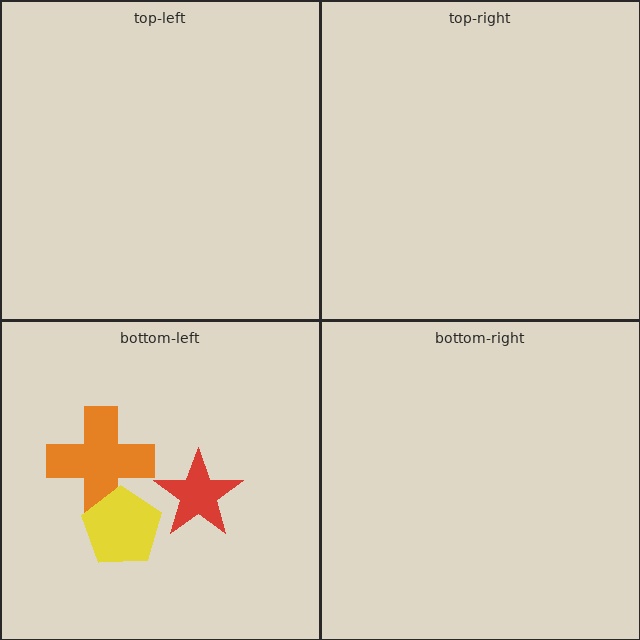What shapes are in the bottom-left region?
The red star, the orange cross, the yellow pentagon.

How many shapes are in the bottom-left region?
3.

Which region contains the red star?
The bottom-left region.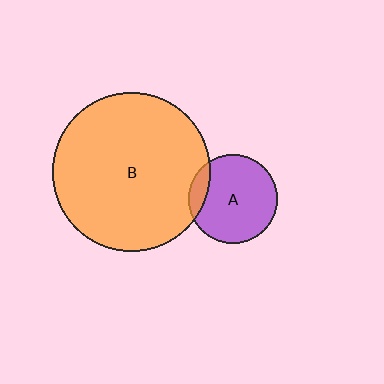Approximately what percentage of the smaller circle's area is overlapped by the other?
Approximately 15%.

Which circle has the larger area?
Circle B (orange).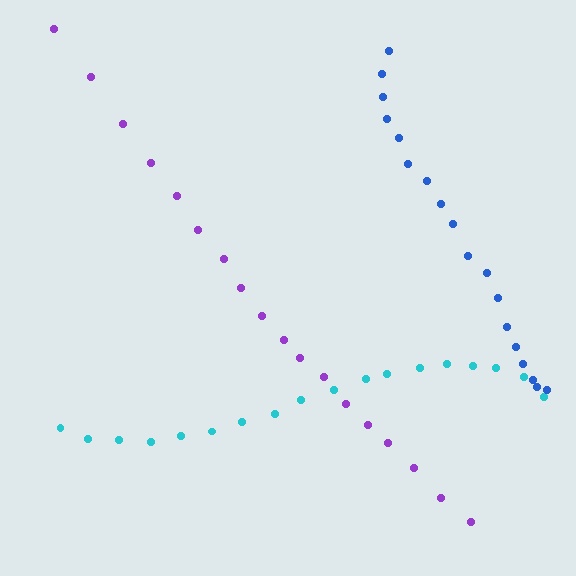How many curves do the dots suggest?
There are 3 distinct paths.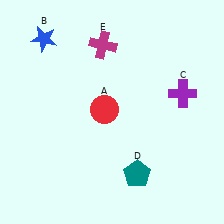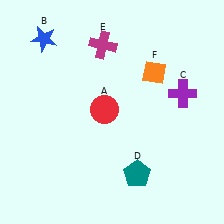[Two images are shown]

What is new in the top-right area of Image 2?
An orange diamond (F) was added in the top-right area of Image 2.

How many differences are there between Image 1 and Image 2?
There is 1 difference between the two images.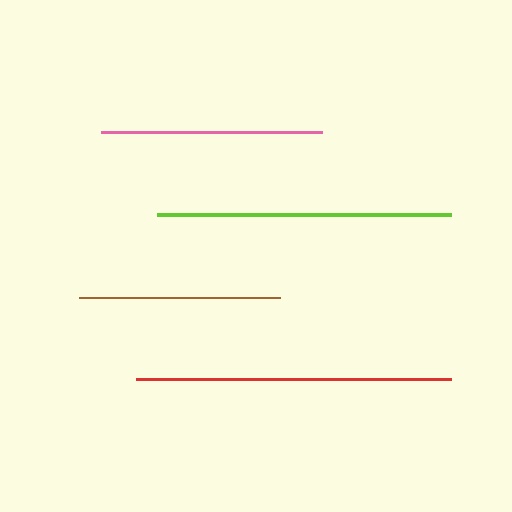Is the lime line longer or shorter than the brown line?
The lime line is longer than the brown line.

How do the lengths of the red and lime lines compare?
The red and lime lines are approximately the same length.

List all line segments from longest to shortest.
From longest to shortest: red, lime, pink, brown.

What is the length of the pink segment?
The pink segment is approximately 221 pixels long.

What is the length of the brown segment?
The brown segment is approximately 201 pixels long.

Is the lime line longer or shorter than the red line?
The red line is longer than the lime line.